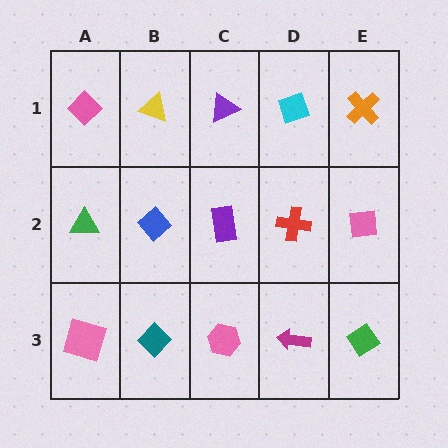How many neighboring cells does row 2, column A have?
3.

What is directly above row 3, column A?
A green triangle.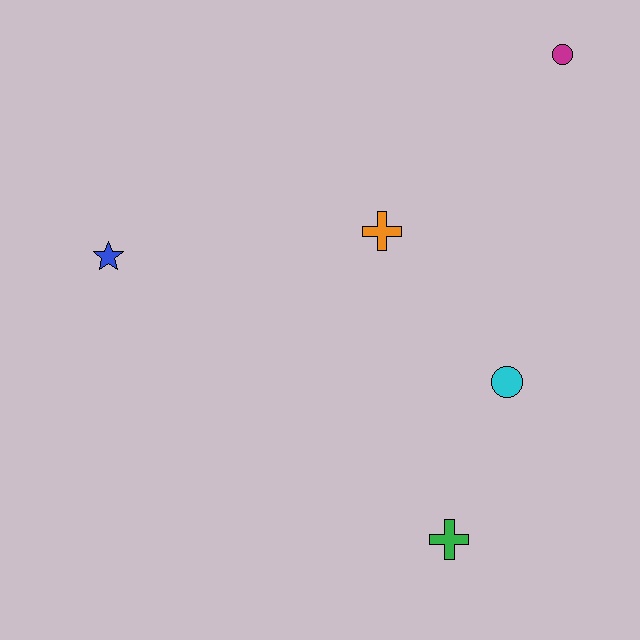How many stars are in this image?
There is 1 star.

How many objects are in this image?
There are 5 objects.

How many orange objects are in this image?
There is 1 orange object.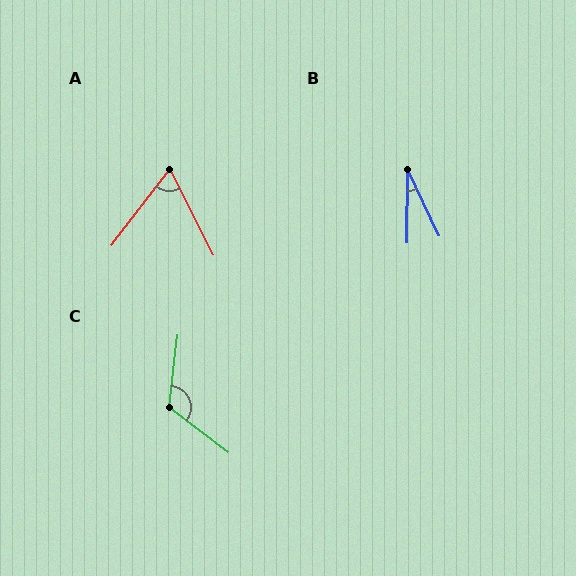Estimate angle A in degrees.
Approximately 65 degrees.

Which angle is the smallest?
B, at approximately 26 degrees.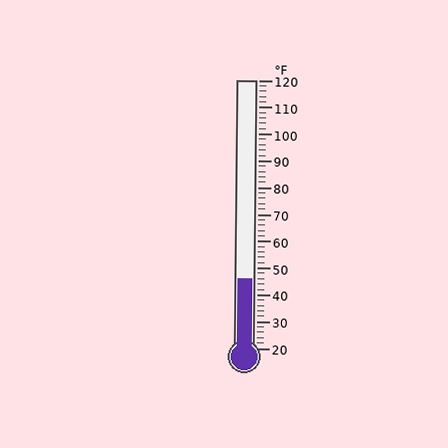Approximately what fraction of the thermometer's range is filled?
The thermometer is filled to approximately 25% of its range.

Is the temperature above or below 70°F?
The temperature is below 70°F.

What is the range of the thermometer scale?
The thermometer scale ranges from 20°F to 120°F.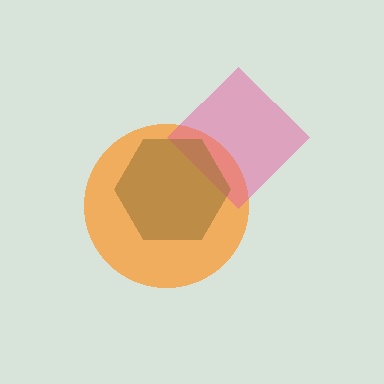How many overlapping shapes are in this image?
There are 3 overlapping shapes in the image.